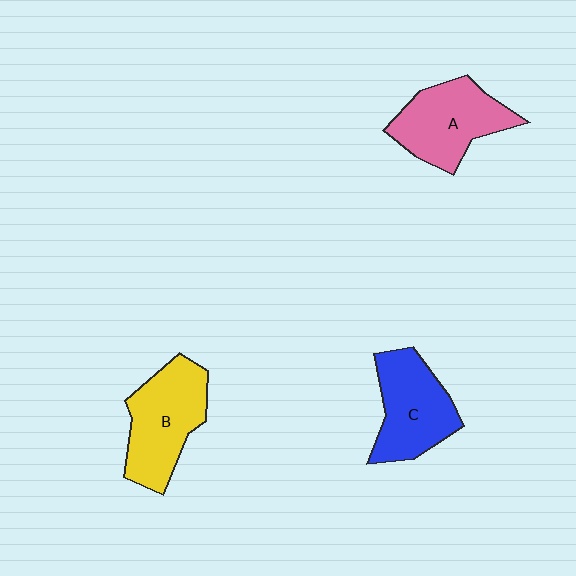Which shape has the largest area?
Shape B (yellow).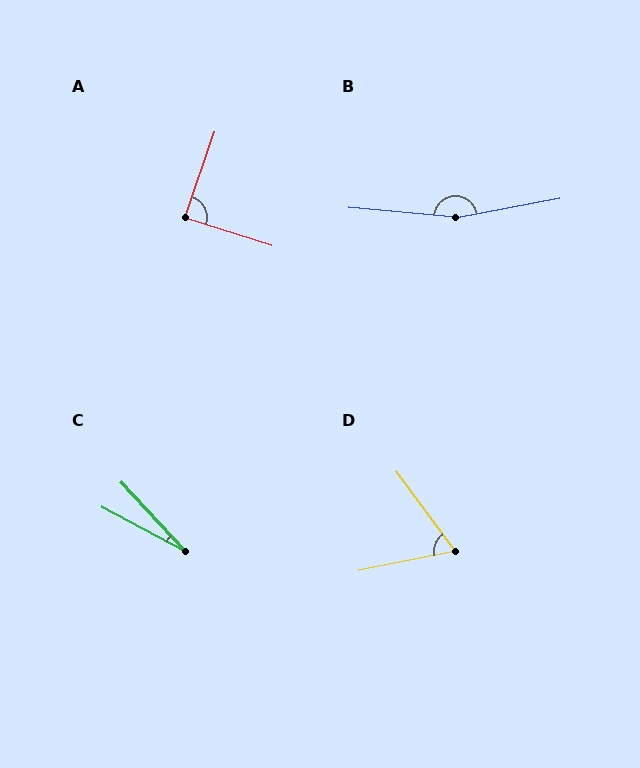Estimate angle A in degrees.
Approximately 88 degrees.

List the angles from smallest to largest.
C (19°), D (65°), A (88°), B (164°).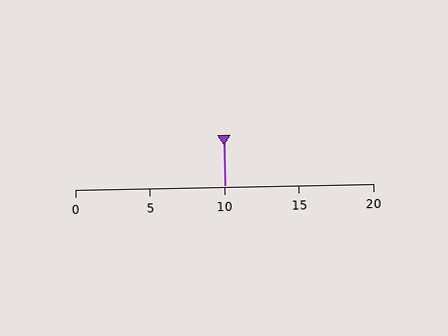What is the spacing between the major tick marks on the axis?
The major ticks are spaced 5 apart.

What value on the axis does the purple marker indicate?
The marker indicates approximately 10.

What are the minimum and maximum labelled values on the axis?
The axis runs from 0 to 20.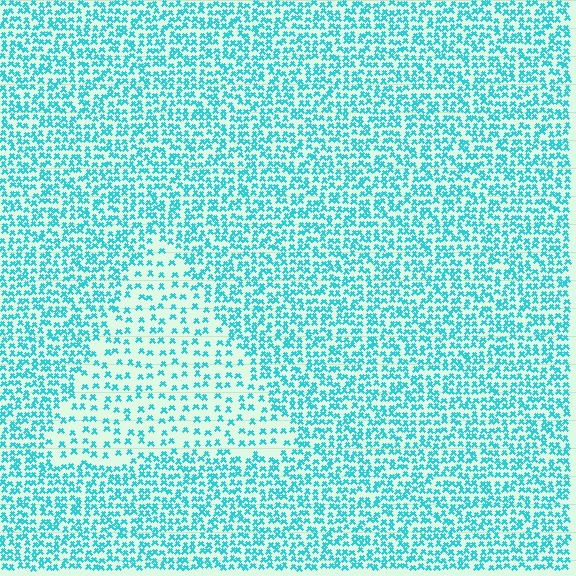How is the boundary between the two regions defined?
The boundary is defined by a change in element density (approximately 2.2x ratio). All elements are the same color, size, and shape.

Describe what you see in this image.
The image contains small cyan elements arranged at two different densities. A triangle-shaped region is visible where the elements are less densely packed than the surrounding area.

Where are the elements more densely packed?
The elements are more densely packed outside the triangle boundary.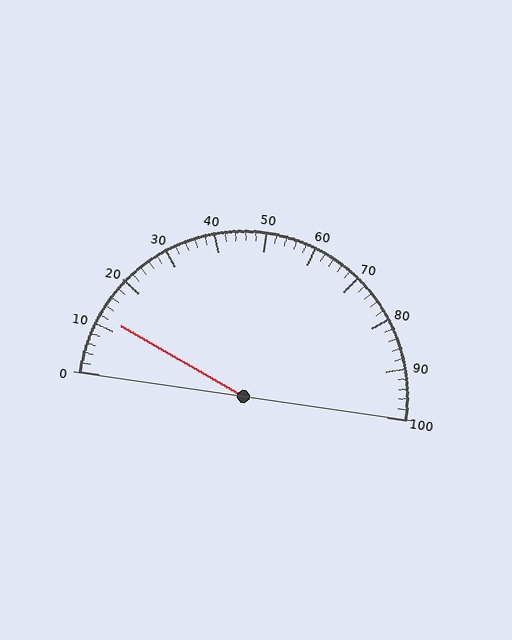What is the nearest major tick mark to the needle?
The nearest major tick mark is 10.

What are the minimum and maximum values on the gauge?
The gauge ranges from 0 to 100.